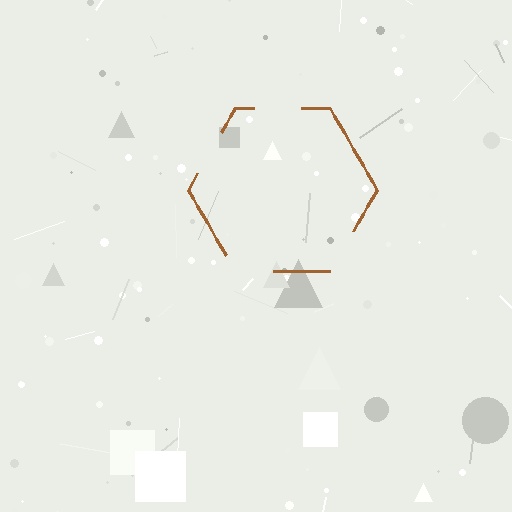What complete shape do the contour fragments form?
The contour fragments form a hexagon.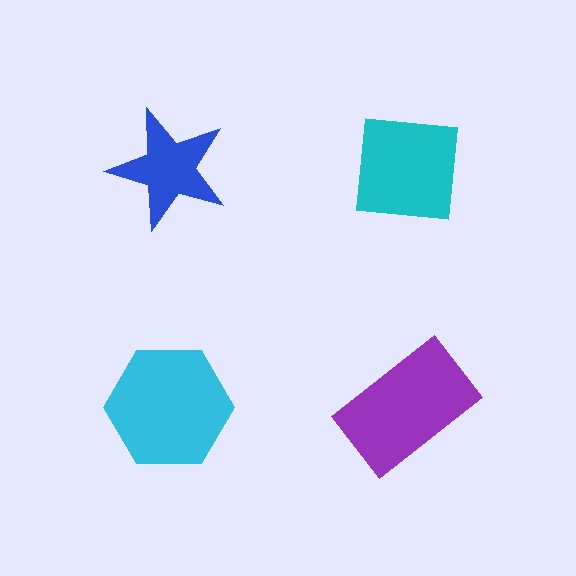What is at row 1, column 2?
A cyan square.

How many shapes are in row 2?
2 shapes.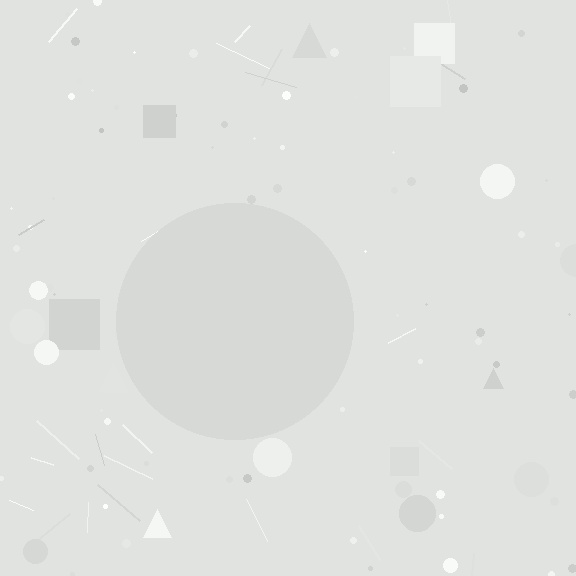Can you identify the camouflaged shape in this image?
The camouflaged shape is a circle.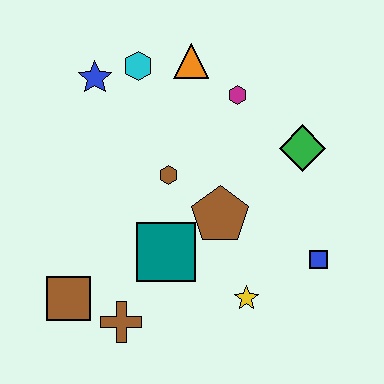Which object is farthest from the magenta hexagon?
The brown square is farthest from the magenta hexagon.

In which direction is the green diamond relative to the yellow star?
The green diamond is above the yellow star.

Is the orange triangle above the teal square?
Yes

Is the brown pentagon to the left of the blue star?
No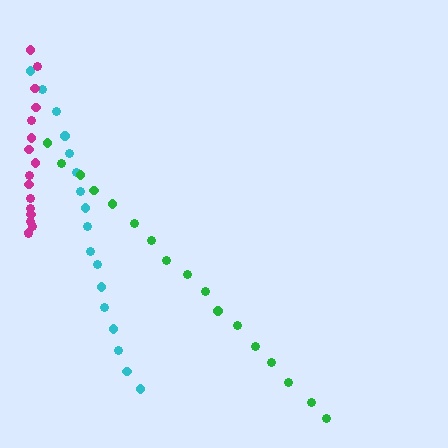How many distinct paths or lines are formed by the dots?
There are 3 distinct paths.